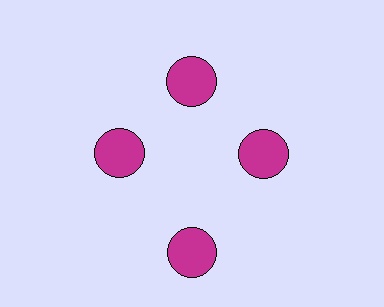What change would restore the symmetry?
The symmetry would be restored by moving it inward, back onto the ring so that all 4 circles sit at equal angles and equal distance from the center.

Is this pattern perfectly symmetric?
No. The 4 magenta circles are arranged in a ring, but one element near the 6 o'clock position is pushed outward from the center, breaking the 4-fold rotational symmetry.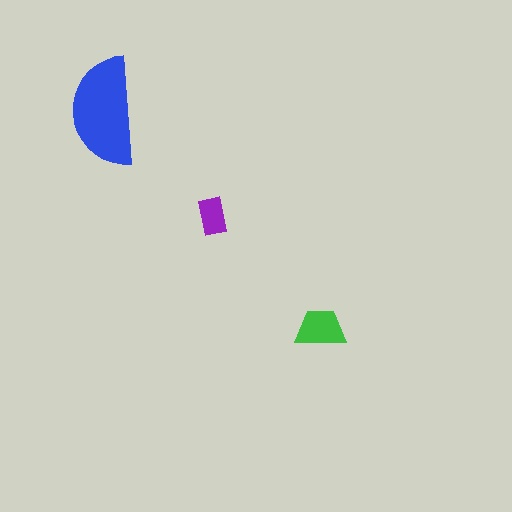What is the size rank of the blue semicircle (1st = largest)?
1st.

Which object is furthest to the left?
The blue semicircle is leftmost.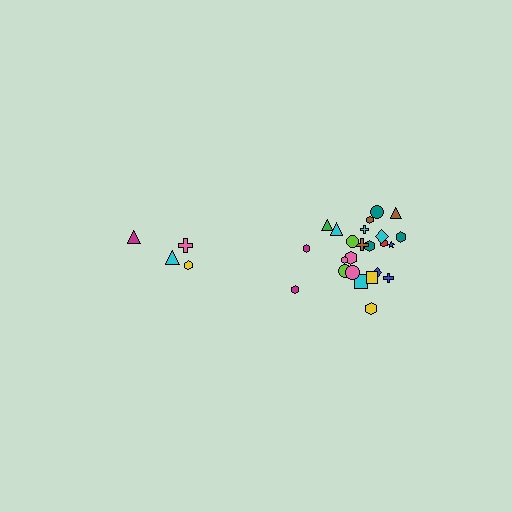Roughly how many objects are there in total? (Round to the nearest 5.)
Roughly 30 objects in total.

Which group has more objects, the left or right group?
The right group.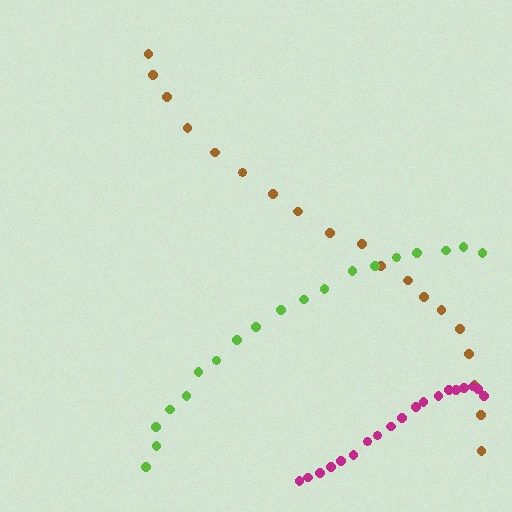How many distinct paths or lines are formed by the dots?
There are 3 distinct paths.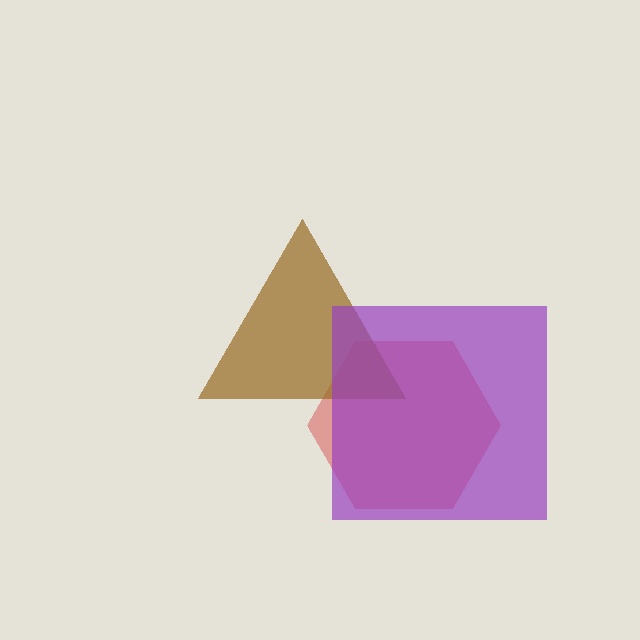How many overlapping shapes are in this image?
There are 3 overlapping shapes in the image.